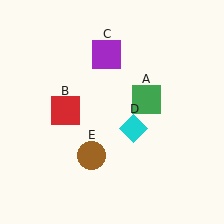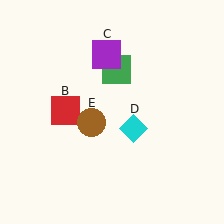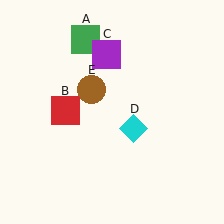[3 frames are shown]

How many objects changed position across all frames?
2 objects changed position: green square (object A), brown circle (object E).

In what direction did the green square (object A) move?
The green square (object A) moved up and to the left.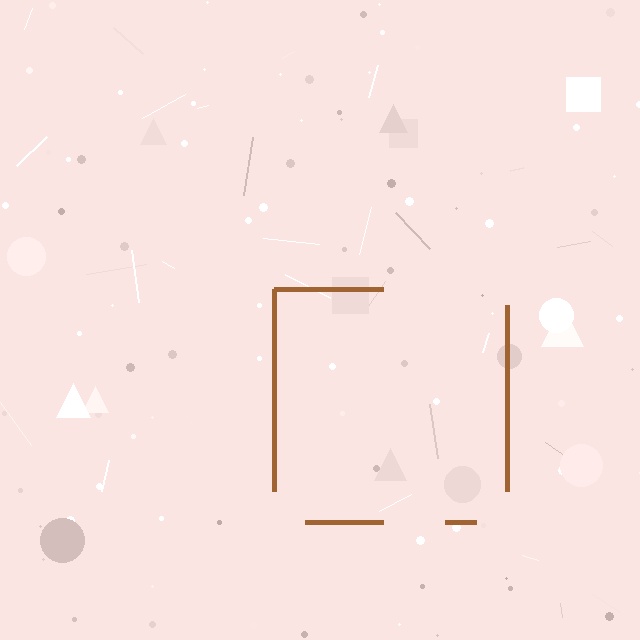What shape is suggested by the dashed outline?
The dashed outline suggests a square.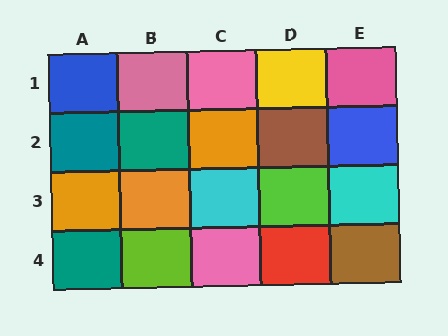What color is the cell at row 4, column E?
Brown.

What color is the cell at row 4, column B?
Lime.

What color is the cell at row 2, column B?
Teal.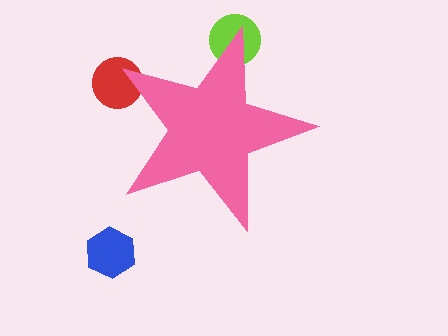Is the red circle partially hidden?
Yes, the red circle is partially hidden behind the pink star.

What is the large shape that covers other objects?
A pink star.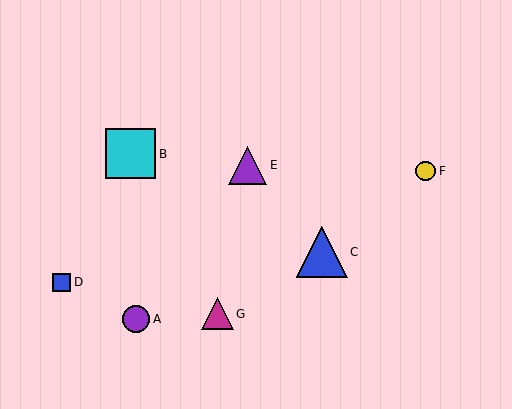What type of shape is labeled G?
Shape G is a magenta triangle.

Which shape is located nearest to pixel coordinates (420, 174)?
The yellow circle (labeled F) at (426, 171) is nearest to that location.